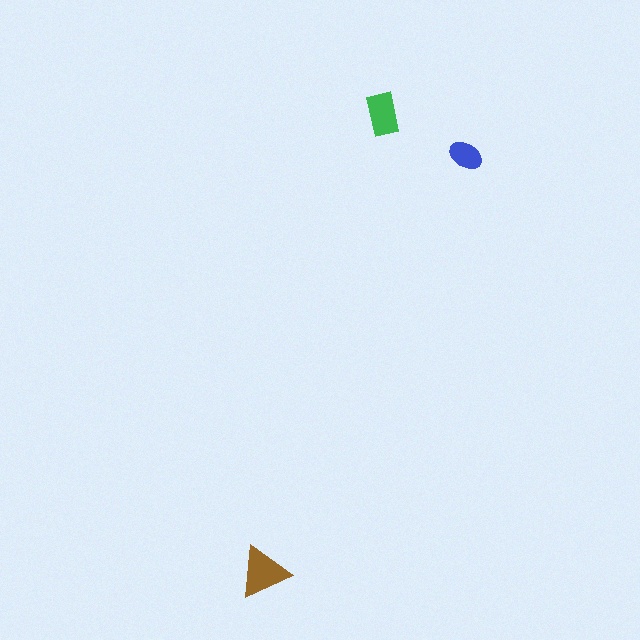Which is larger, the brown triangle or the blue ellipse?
The brown triangle.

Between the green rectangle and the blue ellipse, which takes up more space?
The green rectangle.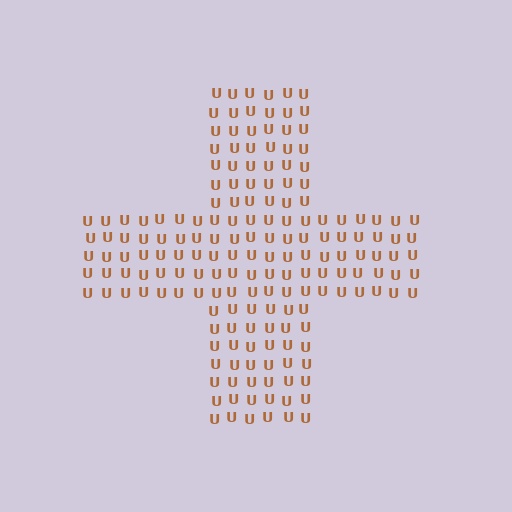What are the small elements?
The small elements are letter U's.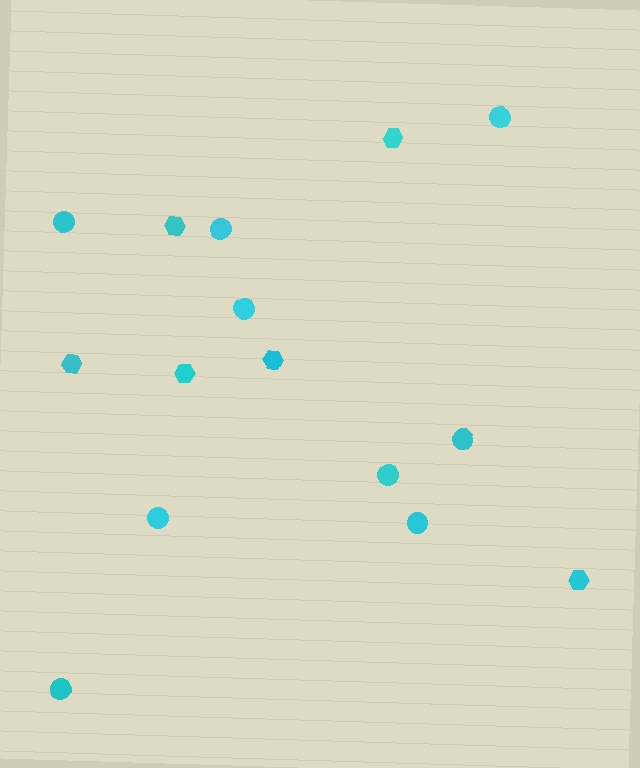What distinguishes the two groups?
There are 2 groups: one group of hexagons (6) and one group of circles (9).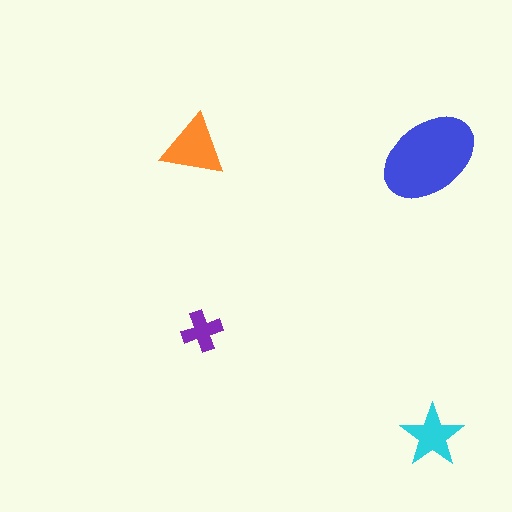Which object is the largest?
The blue ellipse.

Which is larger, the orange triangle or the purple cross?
The orange triangle.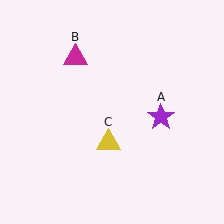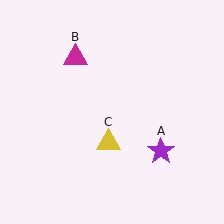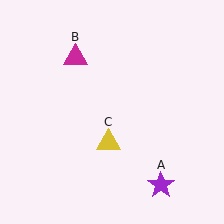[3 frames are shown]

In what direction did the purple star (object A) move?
The purple star (object A) moved down.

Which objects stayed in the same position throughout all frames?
Magenta triangle (object B) and yellow triangle (object C) remained stationary.